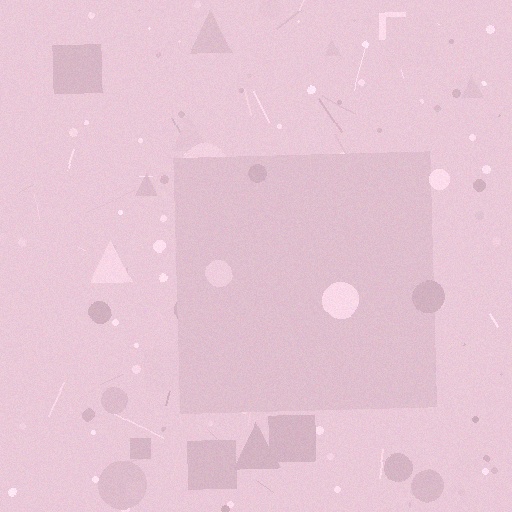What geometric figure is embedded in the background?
A square is embedded in the background.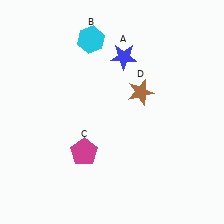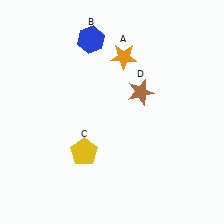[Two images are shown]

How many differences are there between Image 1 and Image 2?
There are 3 differences between the two images.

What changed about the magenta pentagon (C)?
In Image 1, C is magenta. In Image 2, it changed to yellow.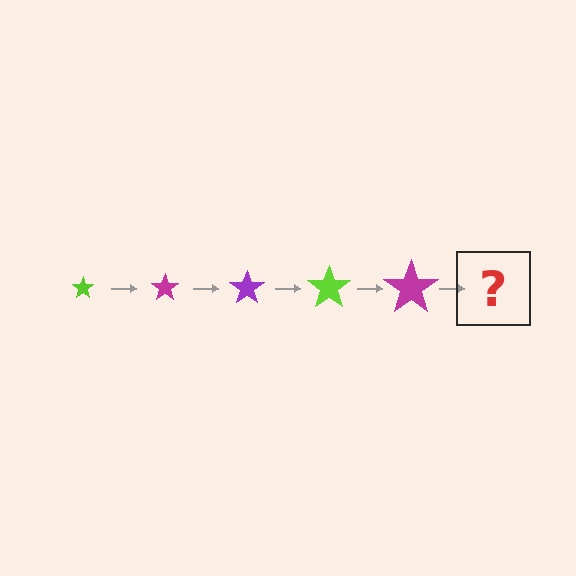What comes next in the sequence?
The next element should be a purple star, larger than the previous one.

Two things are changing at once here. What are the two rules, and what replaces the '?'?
The two rules are that the star grows larger each step and the color cycles through lime, magenta, and purple. The '?' should be a purple star, larger than the previous one.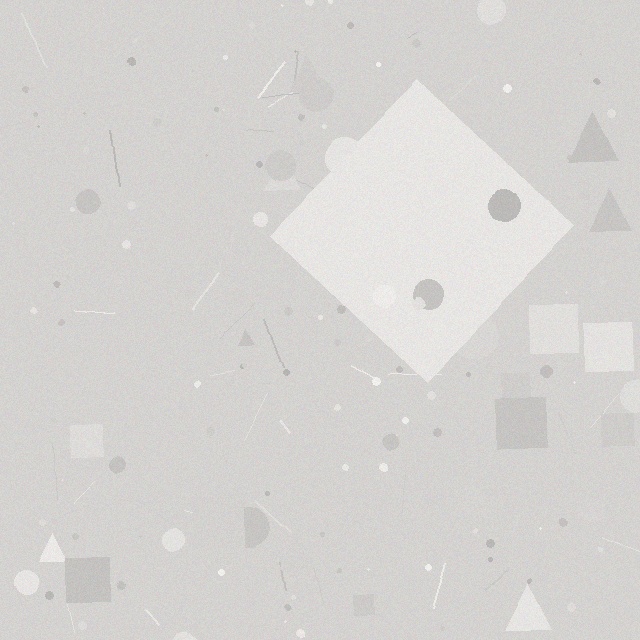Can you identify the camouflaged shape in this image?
The camouflaged shape is a diamond.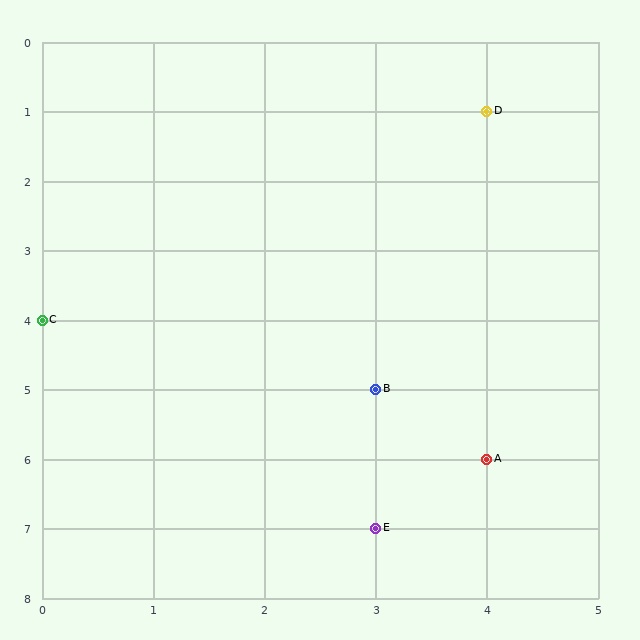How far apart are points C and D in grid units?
Points C and D are 4 columns and 3 rows apart (about 5.0 grid units diagonally).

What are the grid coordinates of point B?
Point B is at grid coordinates (3, 5).